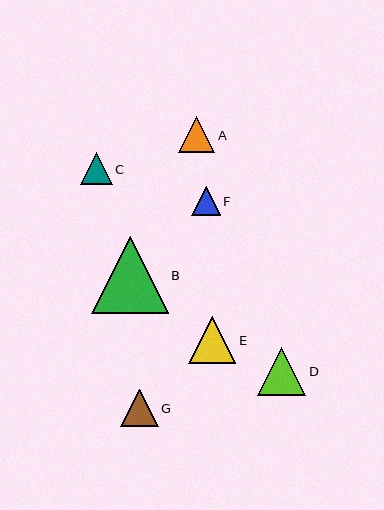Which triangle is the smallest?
Triangle F is the smallest with a size of approximately 29 pixels.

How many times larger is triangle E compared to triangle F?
Triangle E is approximately 1.6 times the size of triangle F.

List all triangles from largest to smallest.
From largest to smallest: B, D, E, G, A, C, F.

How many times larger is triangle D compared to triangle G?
Triangle D is approximately 1.3 times the size of triangle G.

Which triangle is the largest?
Triangle B is the largest with a size of approximately 77 pixels.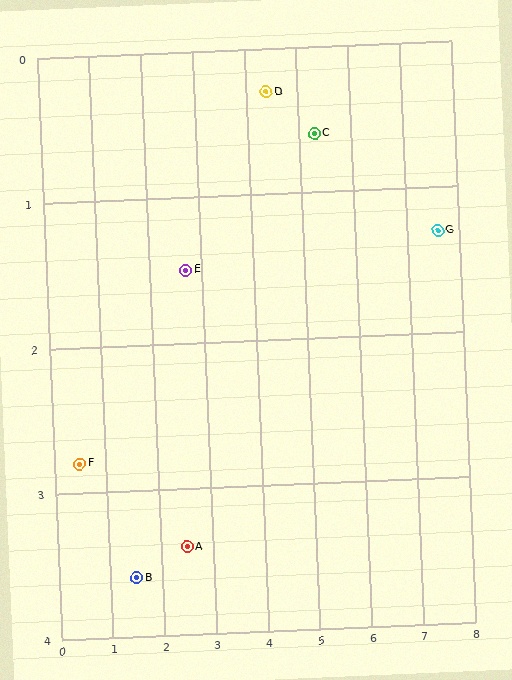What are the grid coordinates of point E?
Point E is at approximately (2.7, 1.5).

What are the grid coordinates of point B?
Point B is at approximately (1.5, 3.6).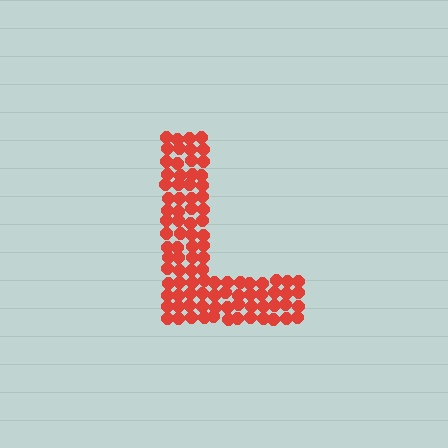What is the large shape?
The large shape is the letter L.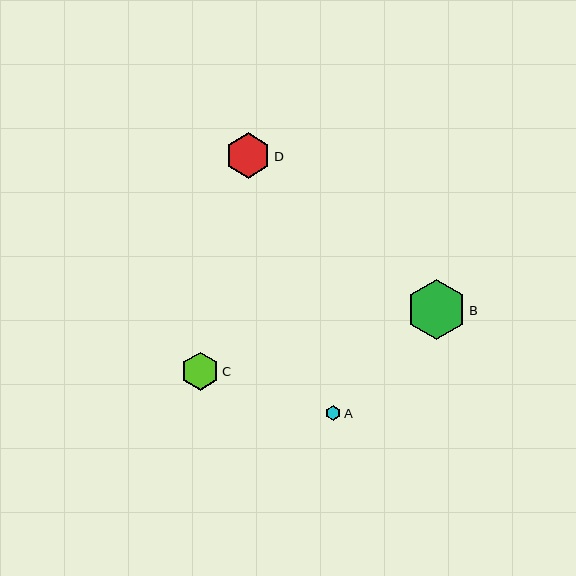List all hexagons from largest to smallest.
From largest to smallest: B, D, C, A.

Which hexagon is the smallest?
Hexagon A is the smallest with a size of approximately 16 pixels.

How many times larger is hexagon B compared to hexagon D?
Hexagon B is approximately 1.3 times the size of hexagon D.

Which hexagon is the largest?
Hexagon B is the largest with a size of approximately 60 pixels.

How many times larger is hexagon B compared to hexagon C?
Hexagon B is approximately 1.6 times the size of hexagon C.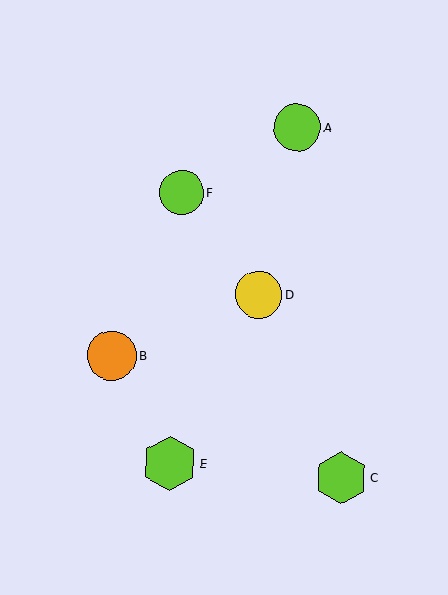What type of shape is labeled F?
Shape F is a lime circle.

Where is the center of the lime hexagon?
The center of the lime hexagon is at (341, 478).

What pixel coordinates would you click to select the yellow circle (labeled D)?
Click at (259, 295) to select the yellow circle D.